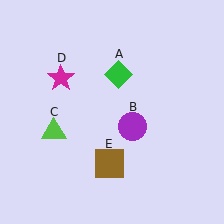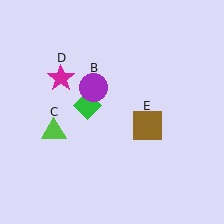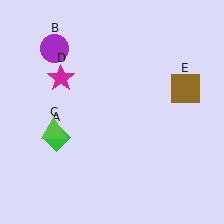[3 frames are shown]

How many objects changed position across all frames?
3 objects changed position: green diamond (object A), purple circle (object B), brown square (object E).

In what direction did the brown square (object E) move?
The brown square (object E) moved up and to the right.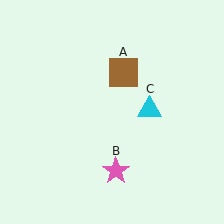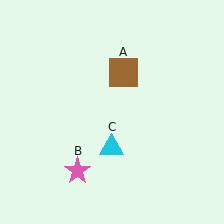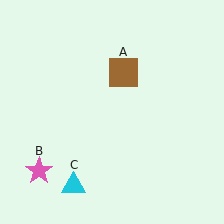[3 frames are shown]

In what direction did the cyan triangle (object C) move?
The cyan triangle (object C) moved down and to the left.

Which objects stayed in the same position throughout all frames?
Brown square (object A) remained stationary.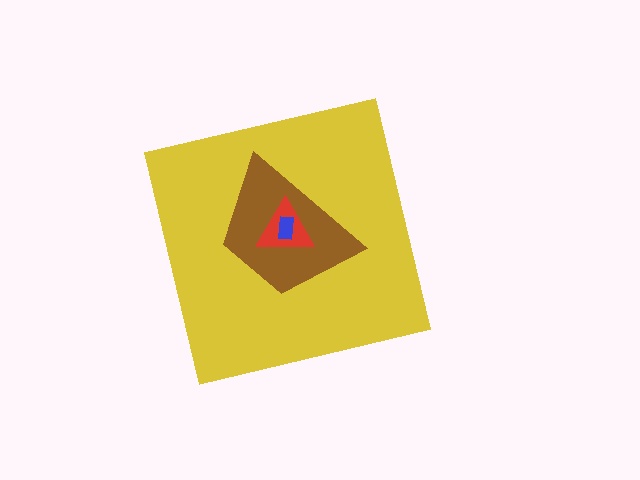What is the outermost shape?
The yellow square.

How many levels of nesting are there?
4.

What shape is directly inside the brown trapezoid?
The red triangle.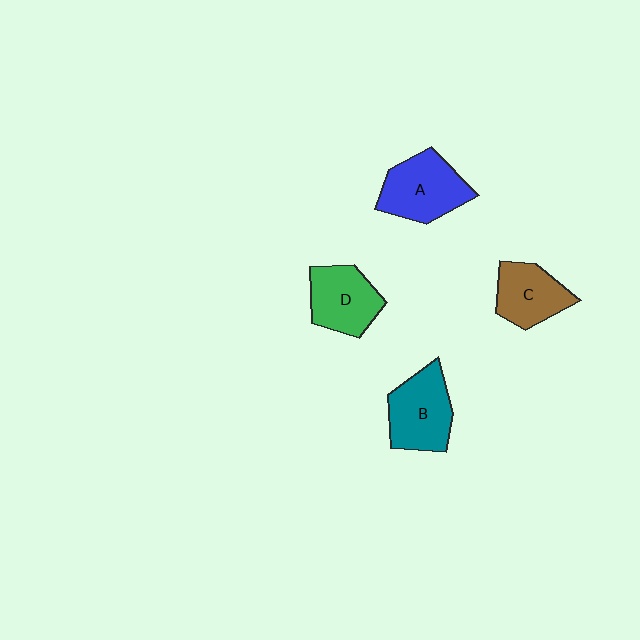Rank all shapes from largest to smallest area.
From largest to smallest: A (blue), B (teal), D (green), C (brown).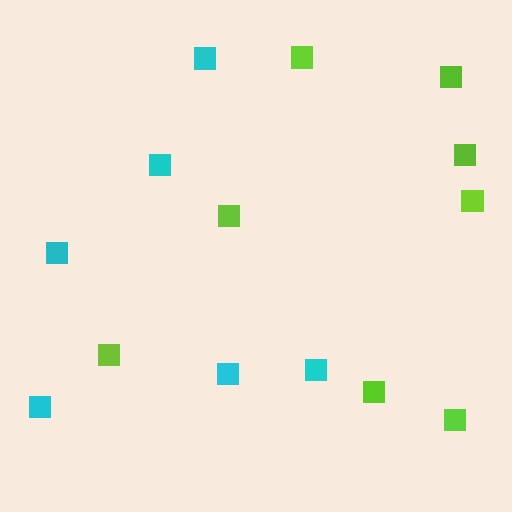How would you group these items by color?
There are 2 groups: one group of cyan squares (6) and one group of lime squares (8).